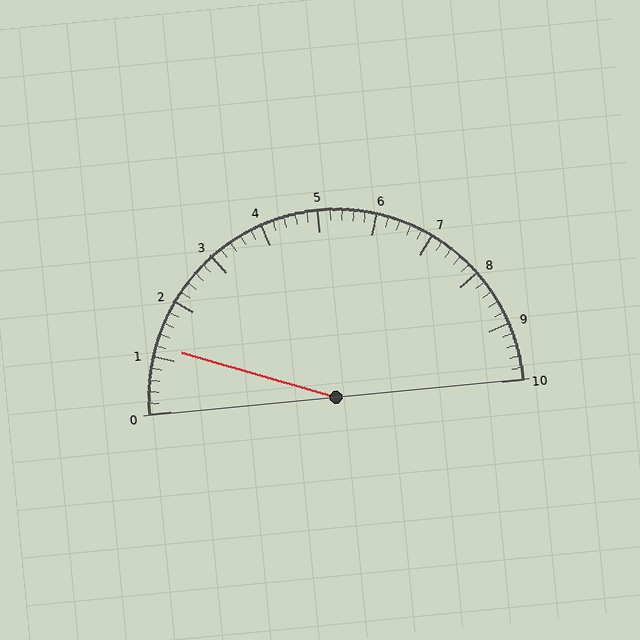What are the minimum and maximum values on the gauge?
The gauge ranges from 0 to 10.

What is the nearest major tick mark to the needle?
The nearest major tick mark is 1.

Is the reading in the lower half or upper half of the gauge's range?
The reading is in the lower half of the range (0 to 10).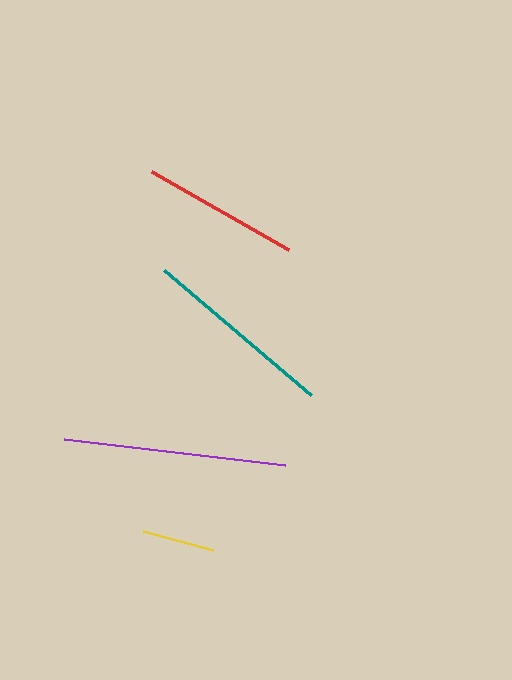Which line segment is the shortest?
The yellow line is the shortest at approximately 73 pixels.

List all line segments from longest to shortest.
From longest to shortest: purple, teal, red, yellow.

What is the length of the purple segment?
The purple segment is approximately 223 pixels long.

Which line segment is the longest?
The purple line is the longest at approximately 223 pixels.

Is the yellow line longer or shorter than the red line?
The red line is longer than the yellow line.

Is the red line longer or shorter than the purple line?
The purple line is longer than the red line.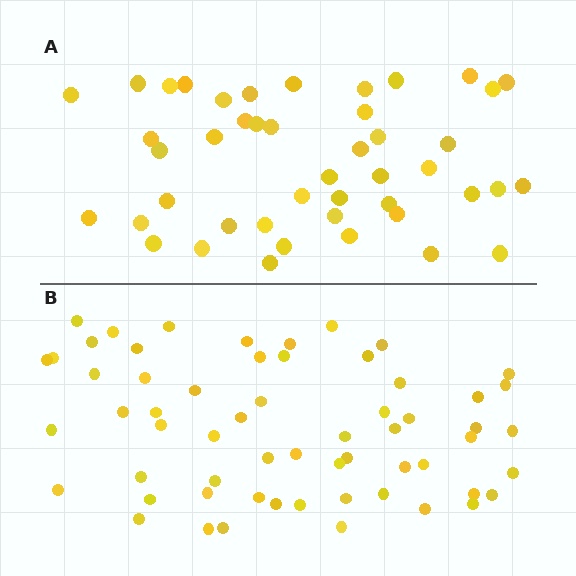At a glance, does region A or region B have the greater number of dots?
Region B (the bottom region) has more dots.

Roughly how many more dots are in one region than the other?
Region B has approximately 15 more dots than region A.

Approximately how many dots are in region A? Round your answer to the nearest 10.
About 40 dots. (The exact count is 45, which rounds to 40.)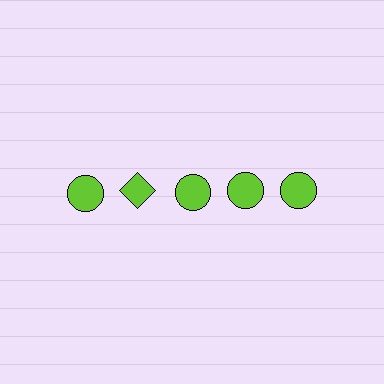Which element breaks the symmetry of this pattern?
The lime diamond in the top row, second from left column breaks the symmetry. All other shapes are lime circles.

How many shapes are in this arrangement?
There are 5 shapes arranged in a grid pattern.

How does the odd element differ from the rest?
It has a different shape: diamond instead of circle.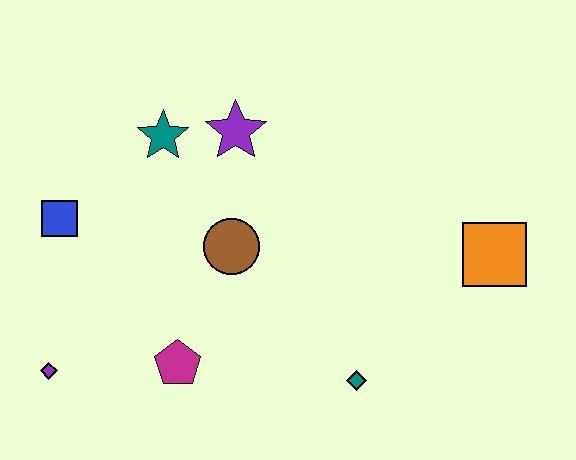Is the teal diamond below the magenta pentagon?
Yes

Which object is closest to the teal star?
The purple star is closest to the teal star.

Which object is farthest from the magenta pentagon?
The orange square is farthest from the magenta pentagon.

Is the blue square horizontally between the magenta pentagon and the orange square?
No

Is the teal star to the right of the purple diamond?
Yes